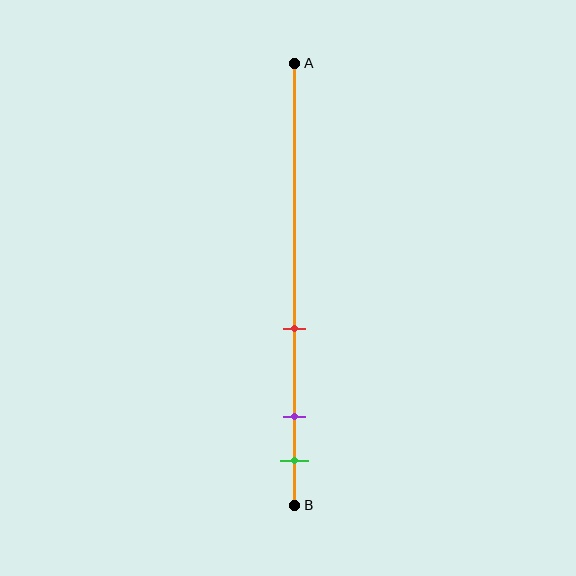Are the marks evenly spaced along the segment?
No, the marks are not evenly spaced.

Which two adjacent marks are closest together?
The purple and green marks are the closest adjacent pair.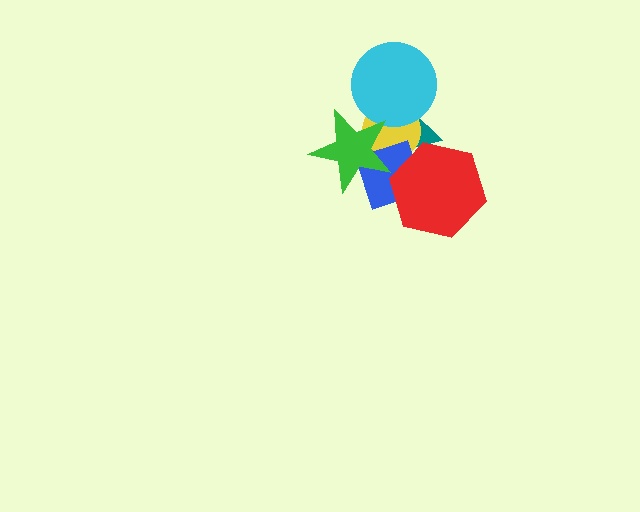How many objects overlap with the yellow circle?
4 objects overlap with the yellow circle.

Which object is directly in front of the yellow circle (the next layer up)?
The cyan circle is directly in front of the yellow circle.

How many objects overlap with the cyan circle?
3 objects overlap with the cyan circle.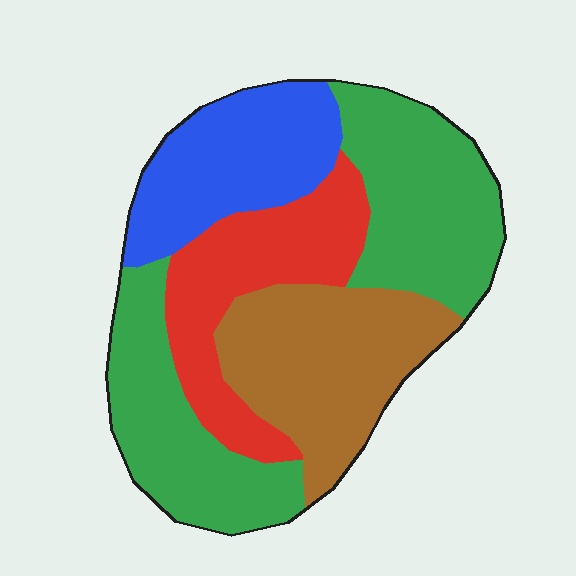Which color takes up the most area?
Green, at roughly 40%.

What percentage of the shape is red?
Red takes up between a sixth and a third of the shape.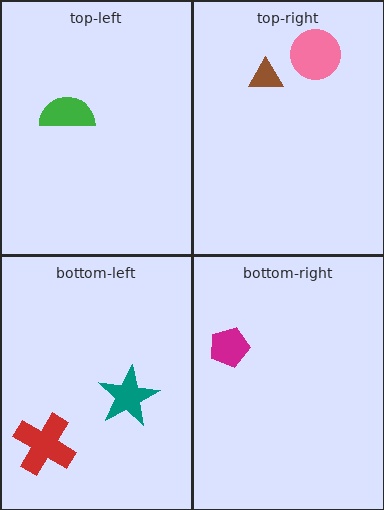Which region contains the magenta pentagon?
The bottom-right region.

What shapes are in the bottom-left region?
The teal star, the red cross.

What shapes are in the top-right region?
The pink circle, the brown triangle.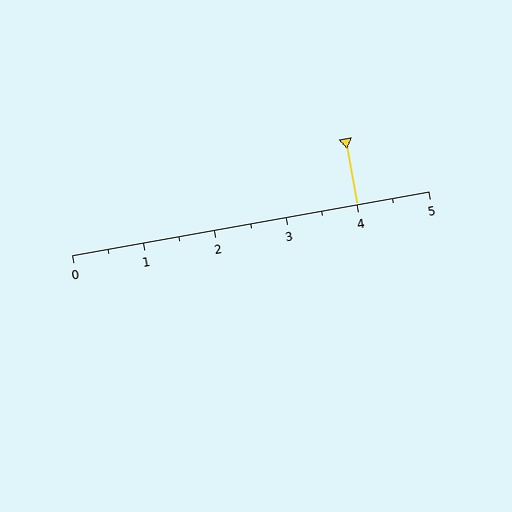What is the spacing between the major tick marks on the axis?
The major ticks are spaced 1 apart.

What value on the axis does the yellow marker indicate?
The marker indicates approximately 4.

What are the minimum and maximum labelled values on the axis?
The axis runs from 0 to 5.